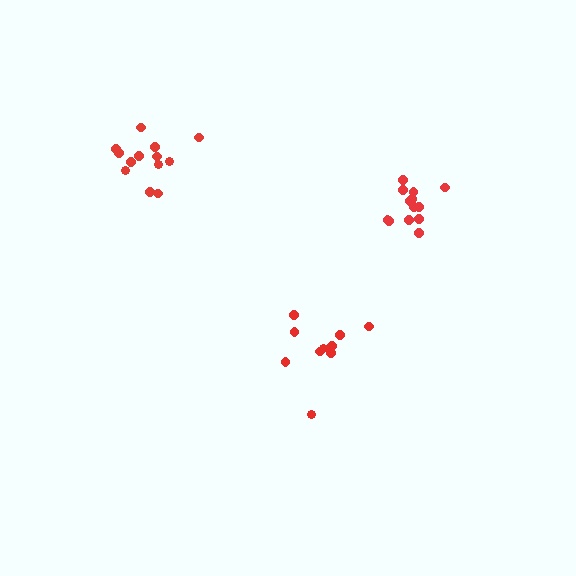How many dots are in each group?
Group 1: 13 dots, Group 2: 10 dots, Group 3: 13 dots (36 total).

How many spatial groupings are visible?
There are 3 spatial groupings.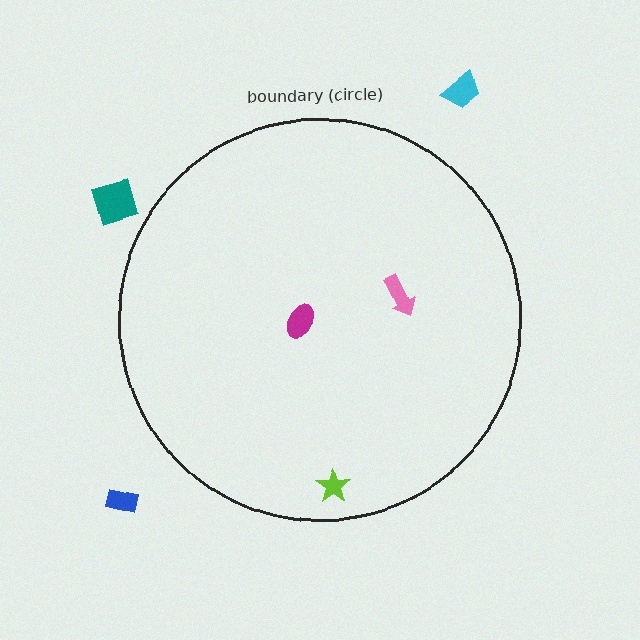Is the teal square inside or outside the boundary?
Outside.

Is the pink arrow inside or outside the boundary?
Inside.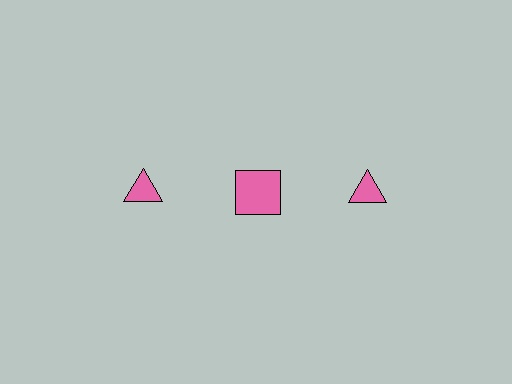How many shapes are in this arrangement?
There are 3 shapes arranged in a grid pattern.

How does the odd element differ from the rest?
It has a different shape: square instead of triangle.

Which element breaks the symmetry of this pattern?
The pink square in the top row, second from left column breaks the symmetry. All other shapes are pink triangles.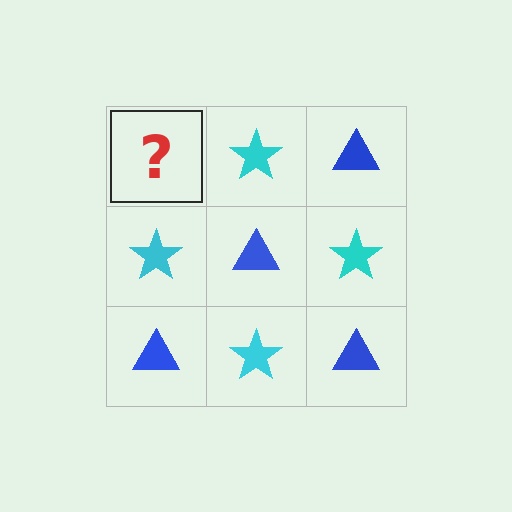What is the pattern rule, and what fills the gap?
The rule is that it alternates blue triangle and cyan star in a checkerboard pattern. The gap should be filled with a blue triangle.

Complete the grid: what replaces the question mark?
The question mark should be replaced with a blue triangle.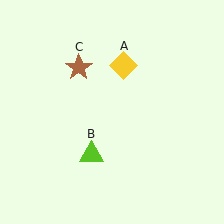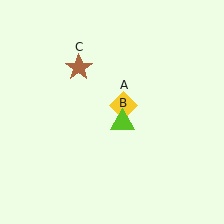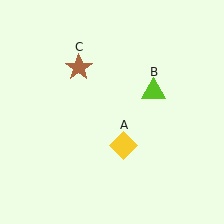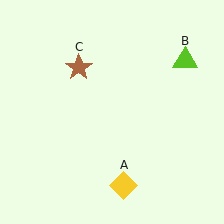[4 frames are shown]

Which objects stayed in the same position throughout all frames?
Brown star (object C) remained stationary.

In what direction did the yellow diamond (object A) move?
The yellow diamond (object A) moved down.